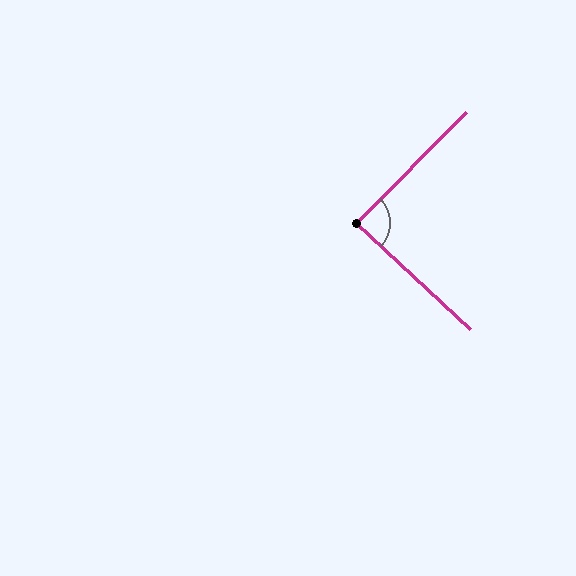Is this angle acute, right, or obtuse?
It is approximately a right angle.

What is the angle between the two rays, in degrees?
Approximately 88 degrees.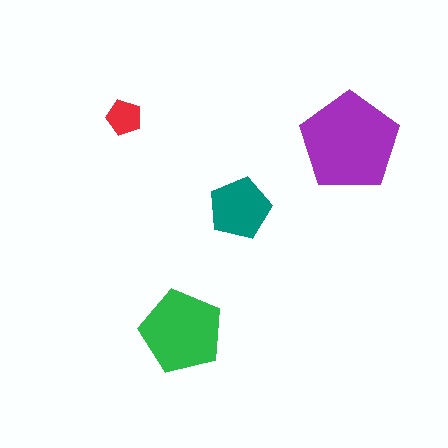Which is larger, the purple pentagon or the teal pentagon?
The purple one.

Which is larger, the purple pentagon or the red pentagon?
The purple one.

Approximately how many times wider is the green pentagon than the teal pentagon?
About 1.5 times wider.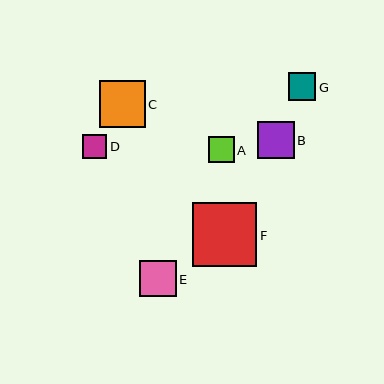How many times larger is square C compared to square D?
Square C is approximately 1.9 times the size of square D.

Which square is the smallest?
Square D is the smallest with a size of approximately 24 pixels.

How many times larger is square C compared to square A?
Square C is approximately 1.8 times the size of square A.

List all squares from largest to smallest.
From largest to smallest: F, C, B, E, G, A, D.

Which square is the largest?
Square F is the largest with a size of approximately 64 pixels.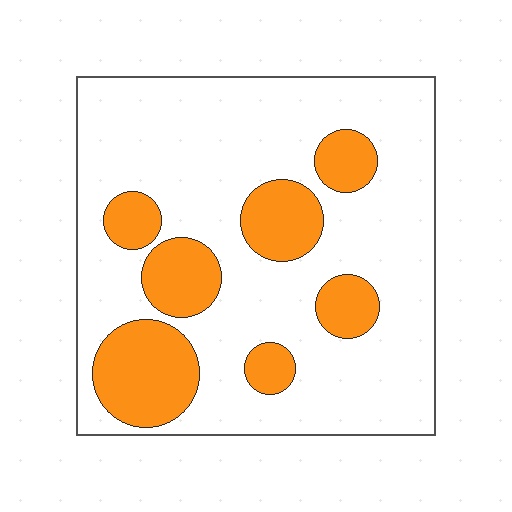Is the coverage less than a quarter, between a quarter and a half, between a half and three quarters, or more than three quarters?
Less than a quarter.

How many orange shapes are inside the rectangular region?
7.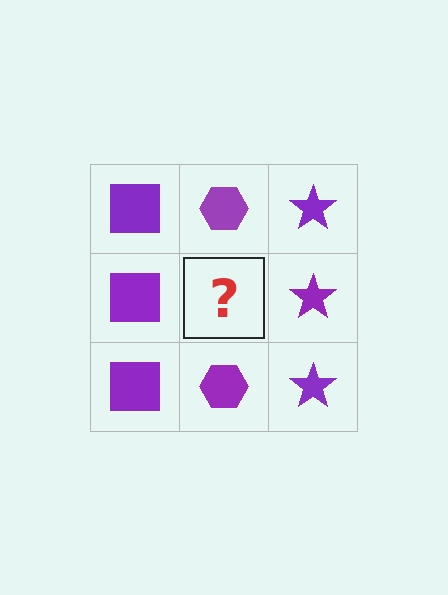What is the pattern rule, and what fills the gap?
The rule is that each column has a consistent shape. The gap should be filled with a purple hexagon.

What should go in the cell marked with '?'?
The missing cell should contain a purple hexagon.